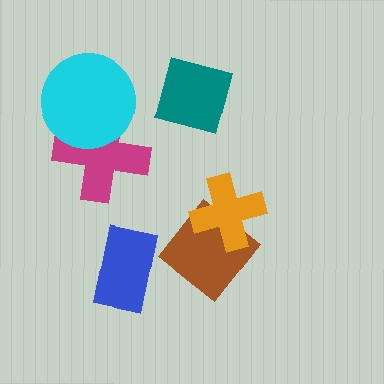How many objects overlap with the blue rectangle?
0 objects overlap with the blue rectangle.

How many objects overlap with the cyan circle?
1 object overlaps with the cyan circle.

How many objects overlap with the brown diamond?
1 object overlaps with the brown diamond.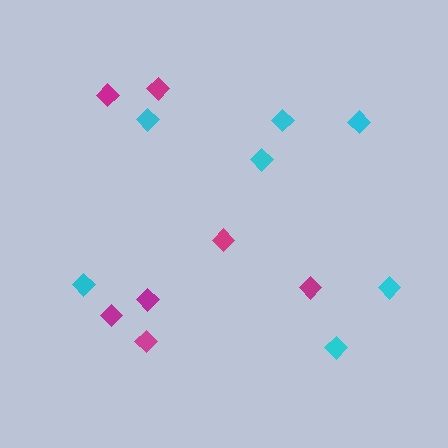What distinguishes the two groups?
There are 2 groups: one group of cyan diamonds (7) and one group of magenta diamonds (7).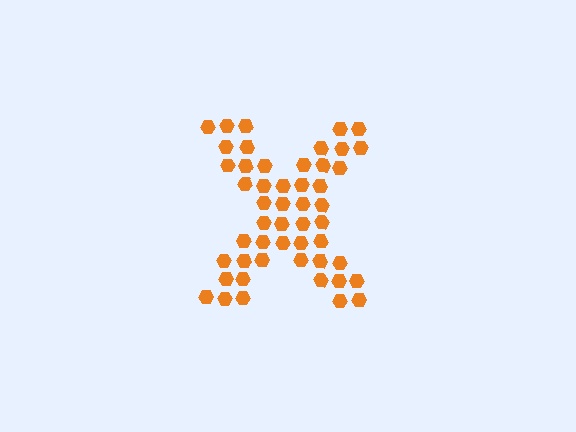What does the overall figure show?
The overall figure shows the letter X.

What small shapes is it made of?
It is made of small hexagons.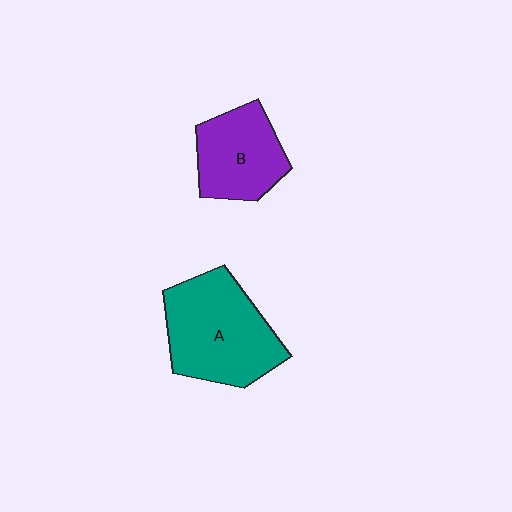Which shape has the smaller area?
Shape B (purple).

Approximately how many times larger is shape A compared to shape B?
Approximately 1.5 times.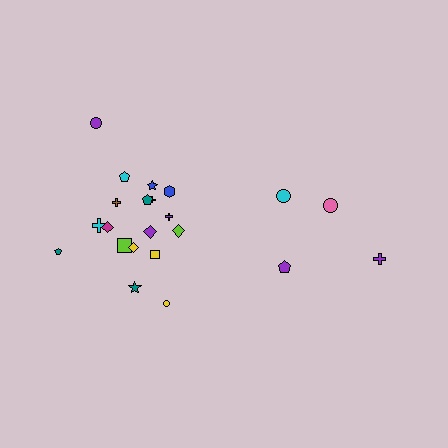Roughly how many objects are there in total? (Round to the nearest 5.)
Roughly 20 objects in total.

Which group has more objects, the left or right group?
The left group.